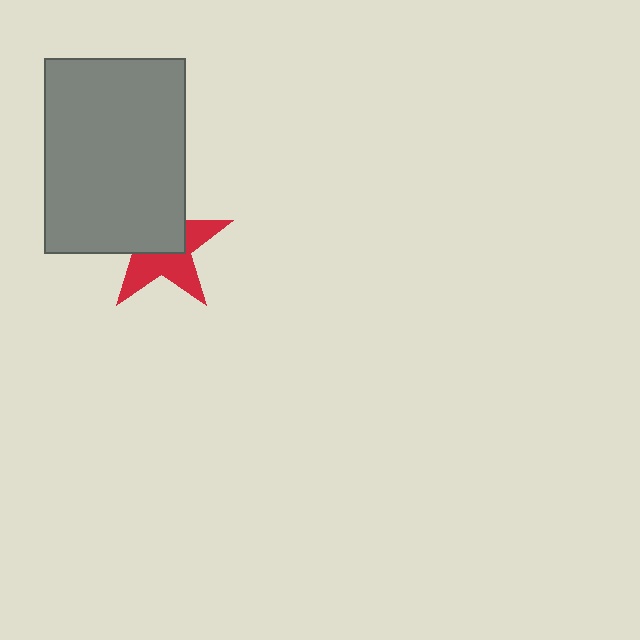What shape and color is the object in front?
The object in front is a gray rectangle.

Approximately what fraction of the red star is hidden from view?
Roughly 51% of the red star is hidden behind the gray rectangle.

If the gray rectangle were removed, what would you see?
You would see the complete red star.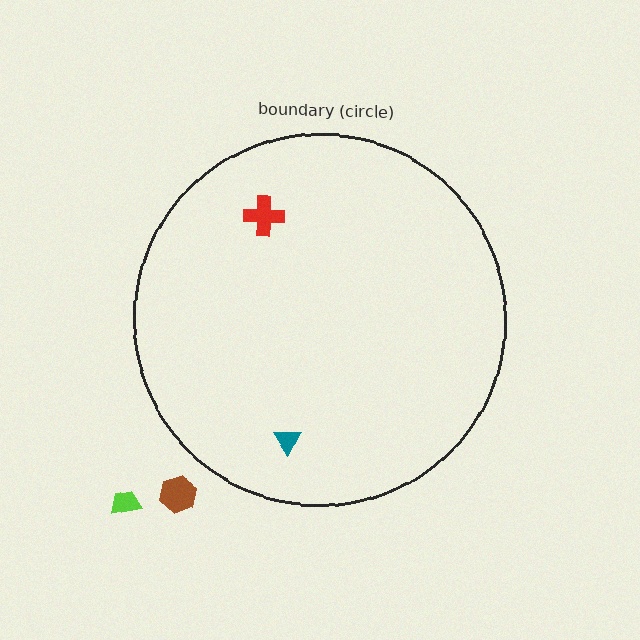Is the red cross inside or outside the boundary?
Inside.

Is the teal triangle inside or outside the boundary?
Inside.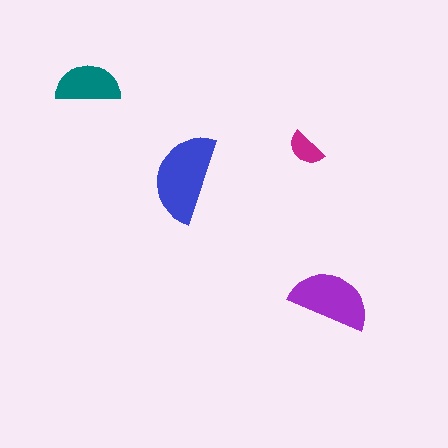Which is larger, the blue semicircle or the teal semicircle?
The blue one.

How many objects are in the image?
There are 4 objects in the image.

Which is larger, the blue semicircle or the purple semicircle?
The blue one.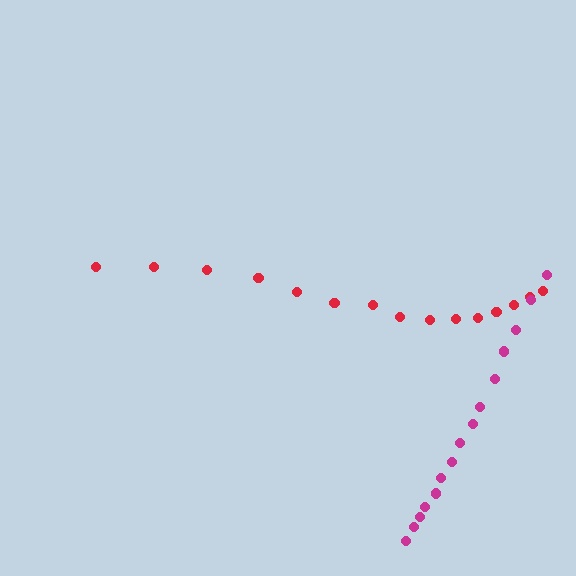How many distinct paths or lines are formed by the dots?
There are 2 distinct paths.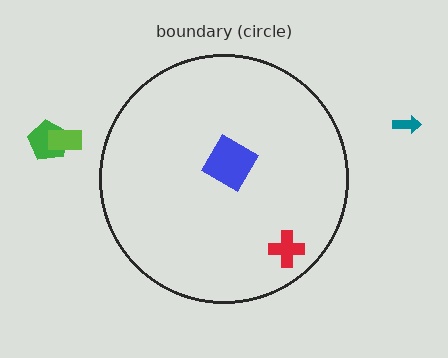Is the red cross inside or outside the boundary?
Inside.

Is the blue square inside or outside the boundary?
Inside.